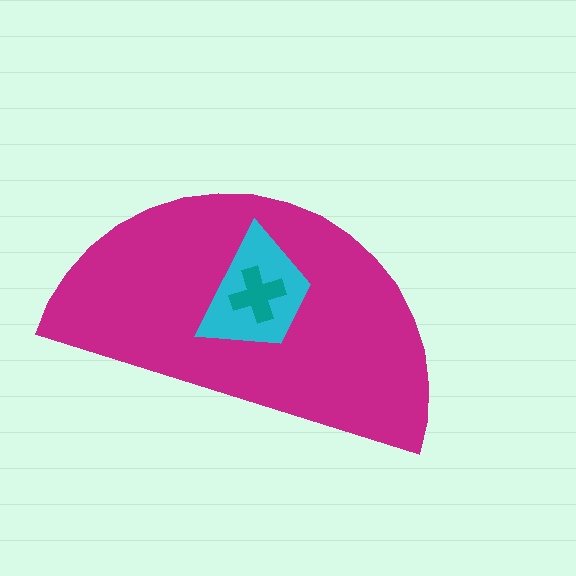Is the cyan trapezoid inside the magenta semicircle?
Yes.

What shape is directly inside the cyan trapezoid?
The teal cross.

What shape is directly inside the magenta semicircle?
The cyan trapezoid.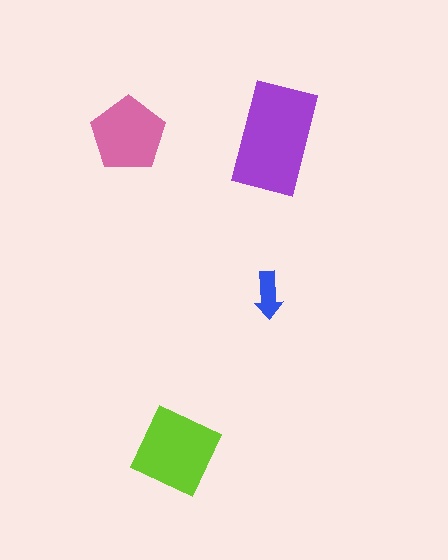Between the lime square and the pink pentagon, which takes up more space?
The lime square.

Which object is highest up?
The pink pentagon is topmost.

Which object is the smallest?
The blue arrow.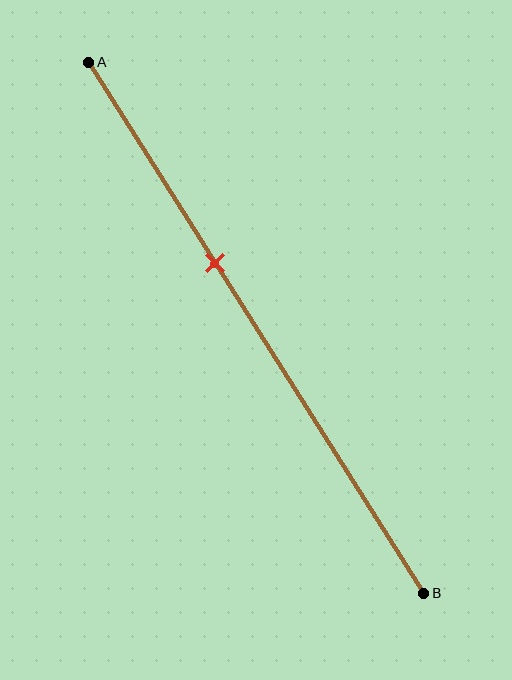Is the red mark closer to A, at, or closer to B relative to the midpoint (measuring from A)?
The red mark is closer to point A than the midpoint of segment AB.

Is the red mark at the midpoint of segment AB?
No, the mark is at about 40% from A, not at the 50% midpoint.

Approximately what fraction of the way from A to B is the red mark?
The red mark is approximately 40% of the way from A to B.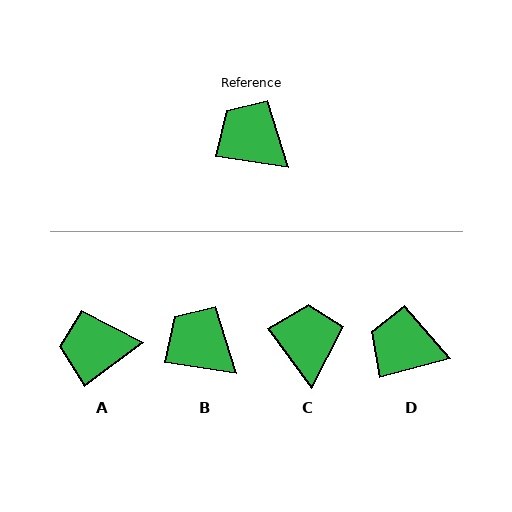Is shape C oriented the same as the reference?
No, it is off by about 45 degrees.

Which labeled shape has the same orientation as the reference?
B.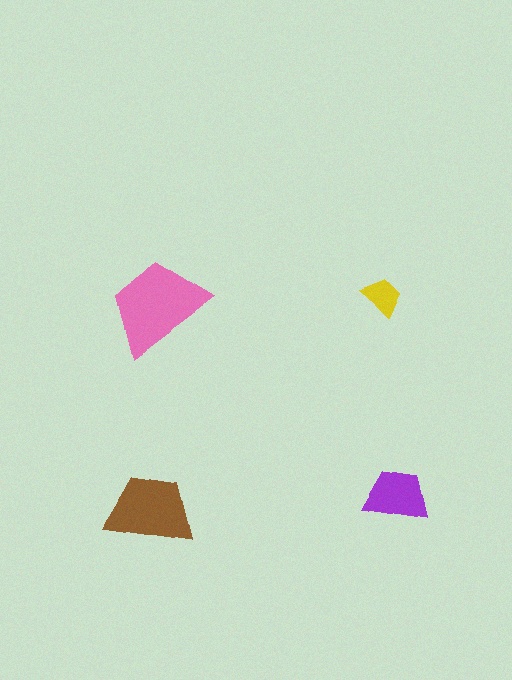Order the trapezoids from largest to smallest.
the pink one, the brown one, the purple one, the yellow one.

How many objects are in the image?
There are 4 objects in the image.